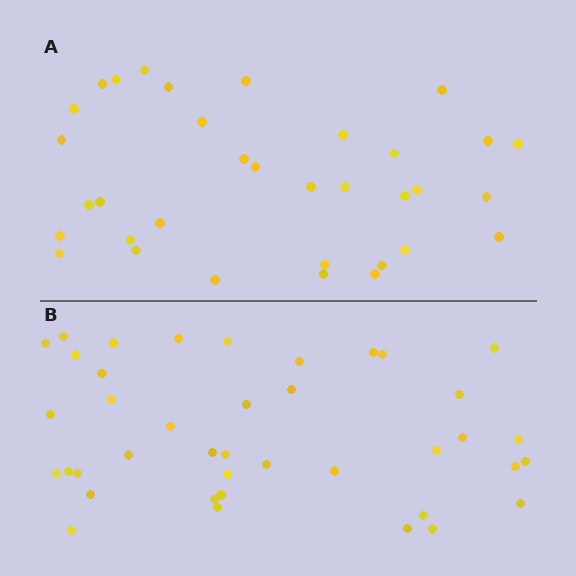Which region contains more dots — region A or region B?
Region B (the bottom region) has more dots.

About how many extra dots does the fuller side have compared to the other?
Region B has about 6 more dots than region A.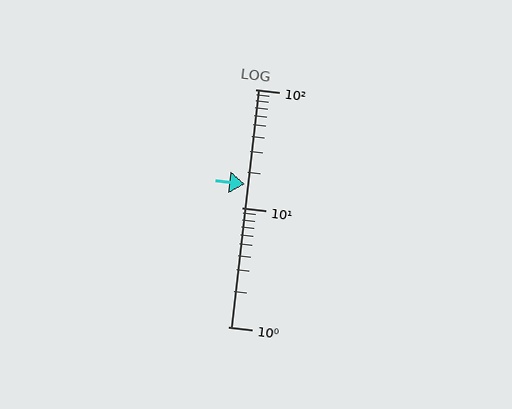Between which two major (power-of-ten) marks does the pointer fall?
The pointer is between 10 and 100.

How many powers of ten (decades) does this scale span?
The scale spans 2 decades, from 1 to 100.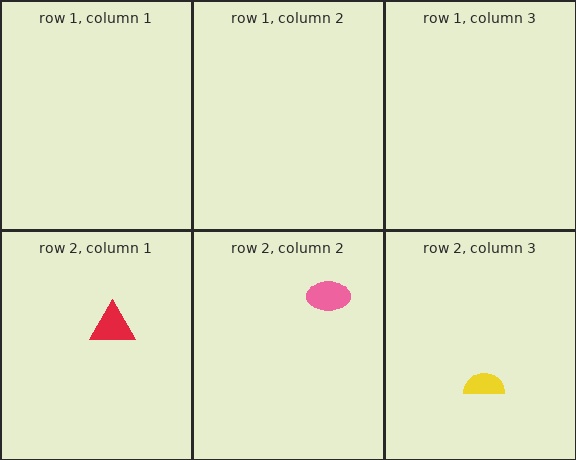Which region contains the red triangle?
The row 2, column 1 region.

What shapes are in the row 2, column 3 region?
The yellow semicircle.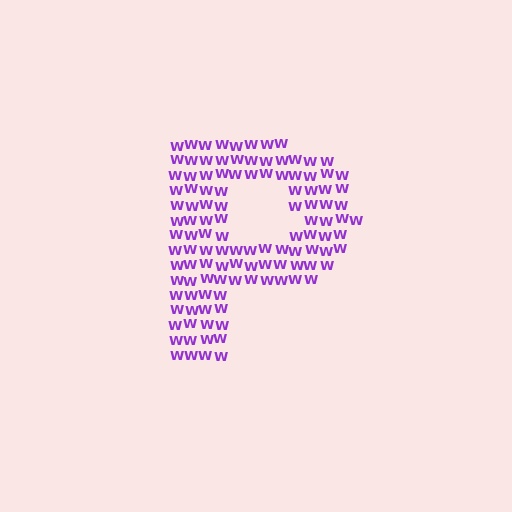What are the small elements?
The small elements are letter W's.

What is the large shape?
The large shape is the letter P.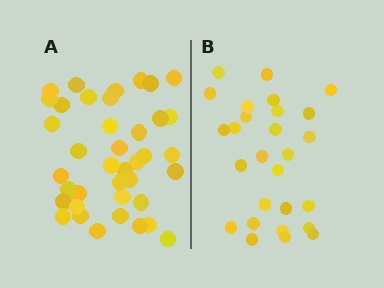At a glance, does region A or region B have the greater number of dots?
Region A (the left region) has more dots.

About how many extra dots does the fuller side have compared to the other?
Region A has roughly 12 or so more dots than region B.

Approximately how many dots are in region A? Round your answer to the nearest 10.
About 40 dots. (The exact count is 39, which rounds to 40.)